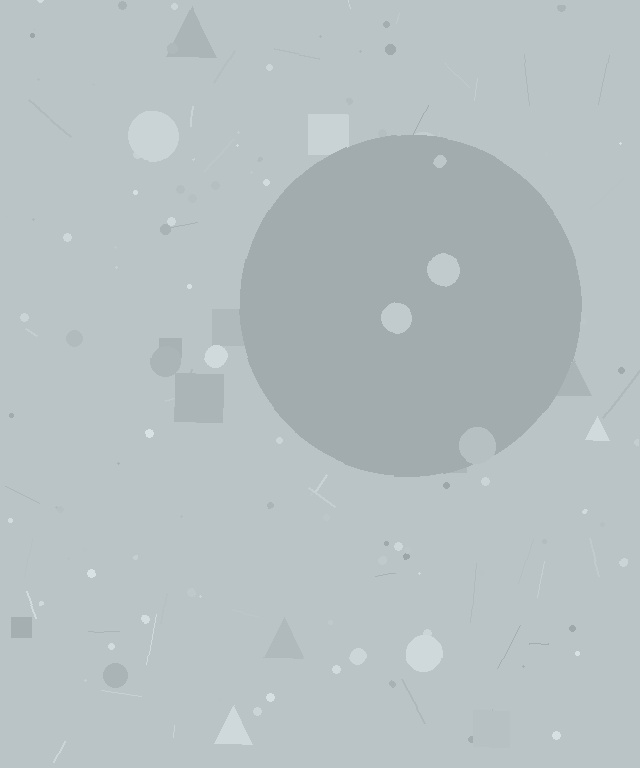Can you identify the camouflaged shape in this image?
The camouflaged shape is a circle.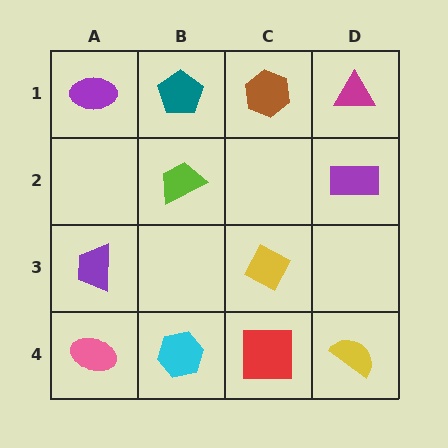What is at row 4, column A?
A pink ellipse.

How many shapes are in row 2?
2 shapes.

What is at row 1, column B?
A teal pentagon.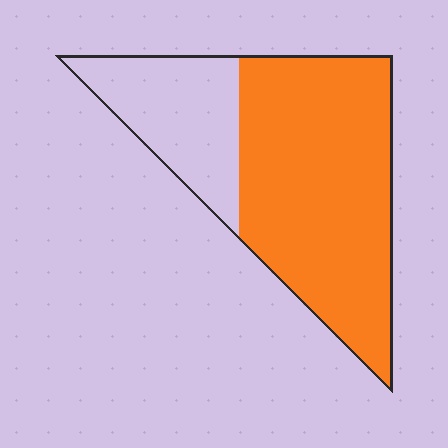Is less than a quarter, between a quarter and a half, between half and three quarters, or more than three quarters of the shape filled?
Between half and three quarters.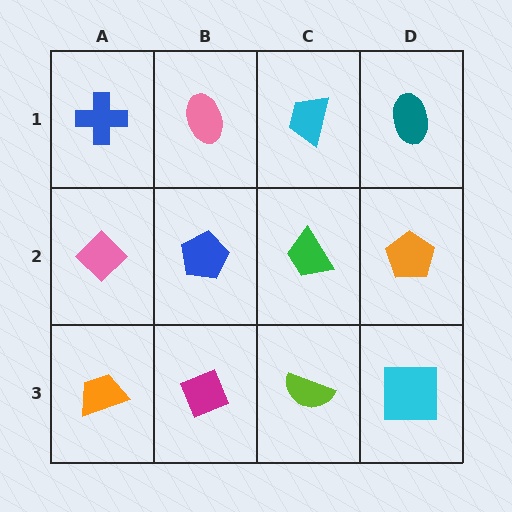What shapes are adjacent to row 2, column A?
A blue cross (row 1, column A), an orange trapezoid (row 3, column A), a blue pentagon (row 2, column B).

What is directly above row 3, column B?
A blue pentagon.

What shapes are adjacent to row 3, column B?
A blue pentagon (row 2, column B), an orange trapezoid (row 3, column A), a lime semicircle (row 3, column C).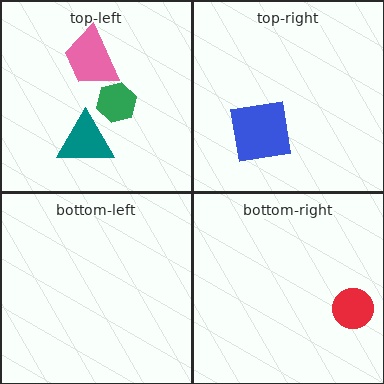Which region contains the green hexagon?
The top-left region.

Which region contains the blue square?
The top-right region.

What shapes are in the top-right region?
The blue square.